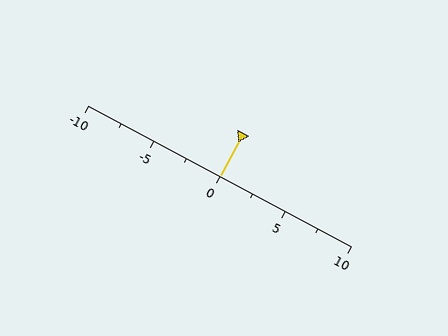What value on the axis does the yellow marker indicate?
The marker indicates approximately 0.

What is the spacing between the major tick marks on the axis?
The major ticks are spaced 5 apart.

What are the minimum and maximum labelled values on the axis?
The axis runs from -10 to 10.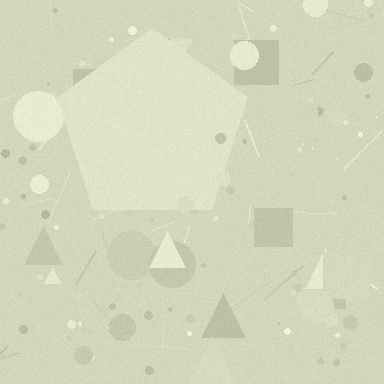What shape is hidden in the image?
A pentagon is hidden in the image.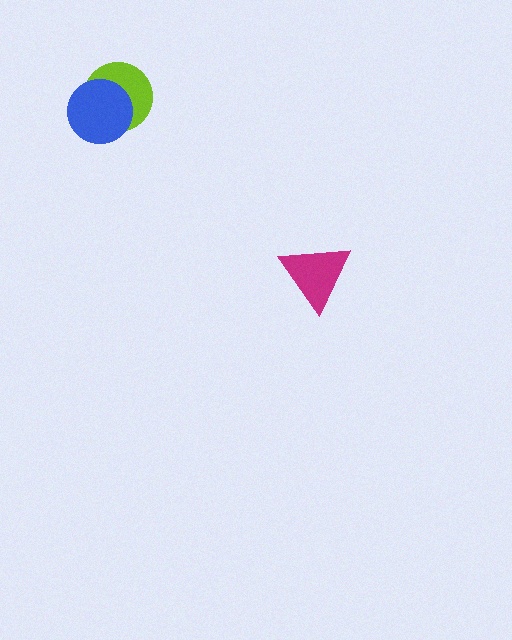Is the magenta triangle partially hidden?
No, no other shape covers it.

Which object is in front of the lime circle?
The blue circle is in front of the lime circle.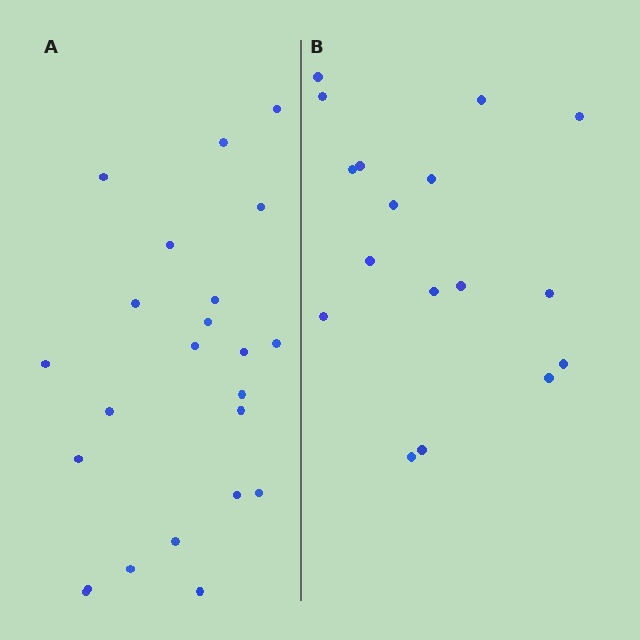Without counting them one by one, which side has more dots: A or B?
Region A (the left region) has more dots.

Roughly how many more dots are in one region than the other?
Region A has about 6 more dots than region B.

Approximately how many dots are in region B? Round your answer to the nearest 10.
About 20 dots. (The exact count is 17, which rounds to 20.)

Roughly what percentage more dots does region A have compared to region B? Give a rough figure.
About 35% more.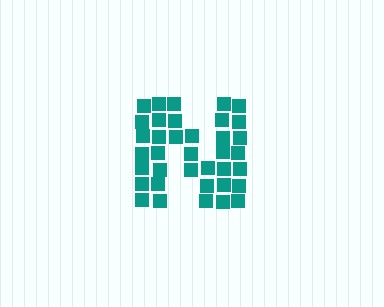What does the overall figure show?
The overall figure shows the letter N.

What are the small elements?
The small elements are squares.